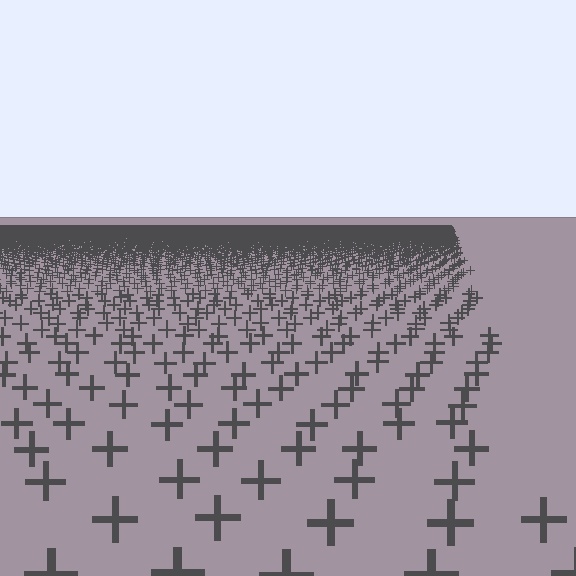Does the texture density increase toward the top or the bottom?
Density increases toward the top.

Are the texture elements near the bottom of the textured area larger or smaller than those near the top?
Larger. Near the bottom, elements are closer to the viewer and appear at a bigger on-screen size.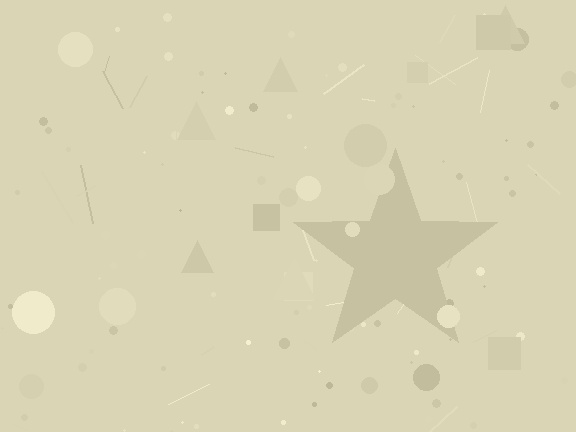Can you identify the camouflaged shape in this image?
The camouflaged shape is a star.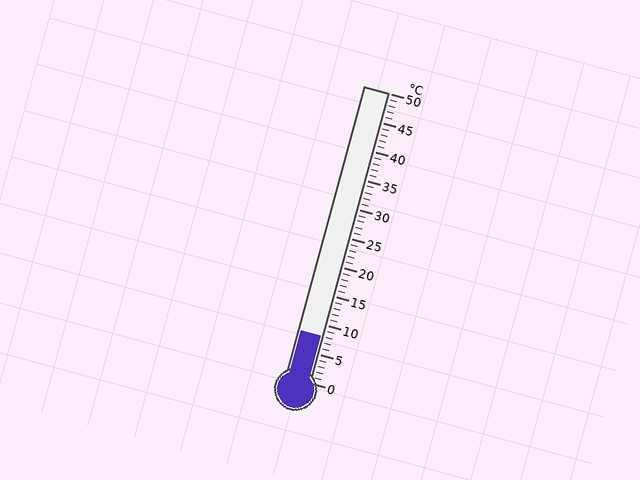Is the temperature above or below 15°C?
The temperature is below 15°C.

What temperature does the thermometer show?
The thermometer shows approximately 8°C.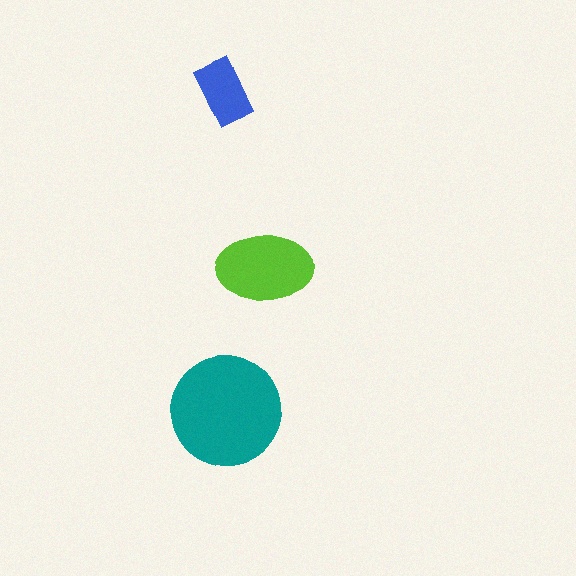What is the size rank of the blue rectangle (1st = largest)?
3rd.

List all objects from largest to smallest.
The teal circle, the lime ellipse, the blue rectangle.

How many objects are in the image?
There are 3 objects in the image.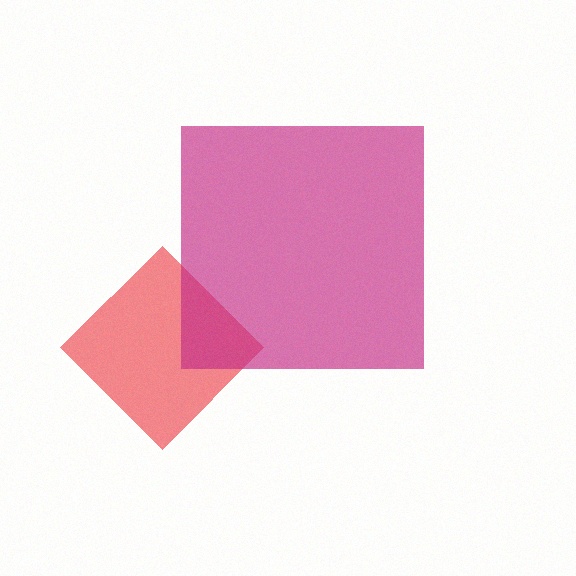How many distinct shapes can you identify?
There are 2 distinct shapes: a red diamond, a magenta square.